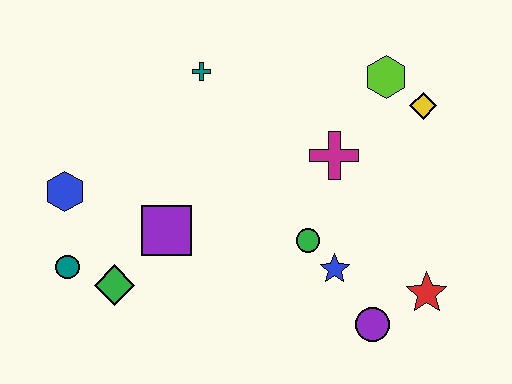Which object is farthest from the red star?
The blue hexagon is farthest from the red star.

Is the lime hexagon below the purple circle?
No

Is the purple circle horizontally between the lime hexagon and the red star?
No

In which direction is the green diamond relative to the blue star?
The green diamond is to the left of the blue star.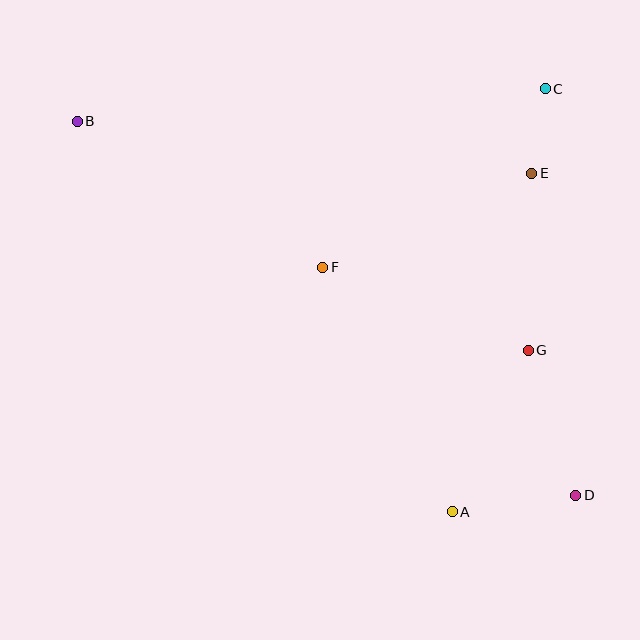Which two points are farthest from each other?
Points B and D are farthest from each other.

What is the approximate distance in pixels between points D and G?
The distance between D and G is approximately 152 pixels.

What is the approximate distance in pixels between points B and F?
The distance between B and F is approximately 285 pixels.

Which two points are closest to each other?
Points C and E are closest to each other.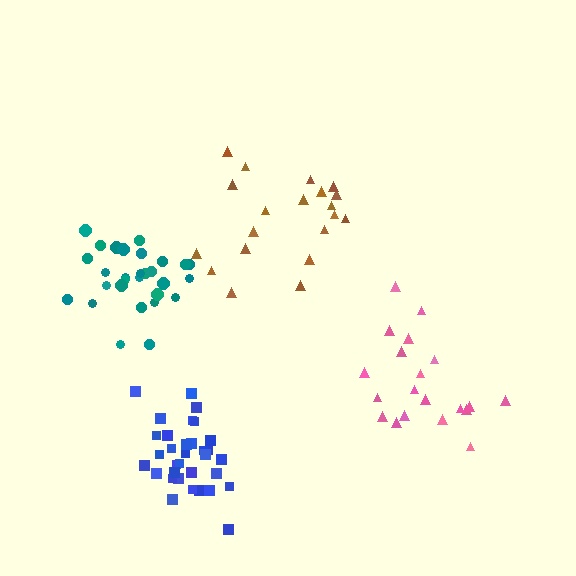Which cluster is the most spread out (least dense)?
Pink.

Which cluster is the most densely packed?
Blue.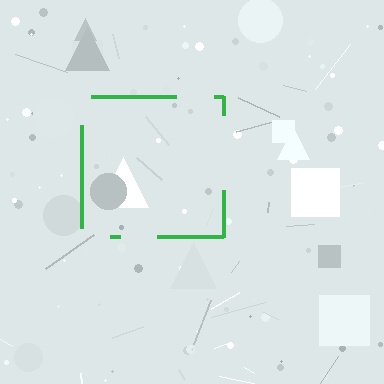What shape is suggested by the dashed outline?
The dashed outline suggests a square.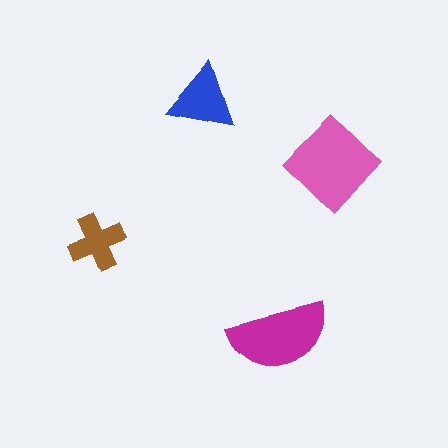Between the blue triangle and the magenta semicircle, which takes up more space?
The magenta semicircle.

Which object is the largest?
The pink diamond.